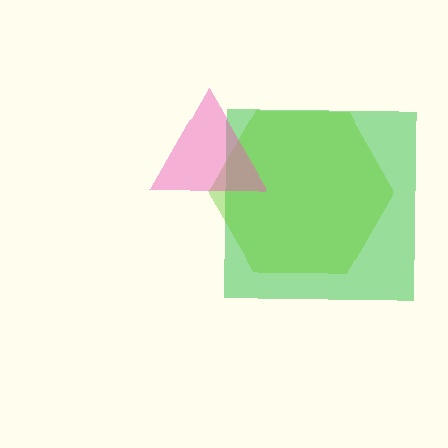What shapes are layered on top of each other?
The layered shapes are: a green square, a lime hexagon, a pink triangle.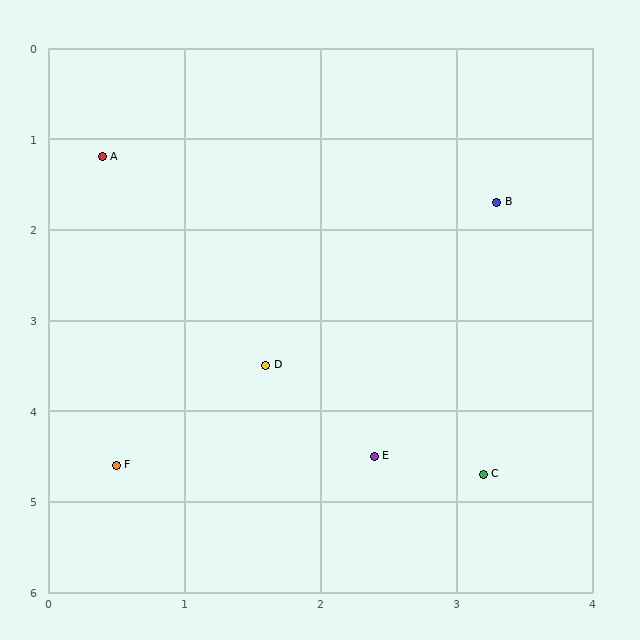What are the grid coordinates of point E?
Point E is at approximately (2.4, 4.5).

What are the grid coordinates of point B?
Point B is at approximately (3.3, 1.7).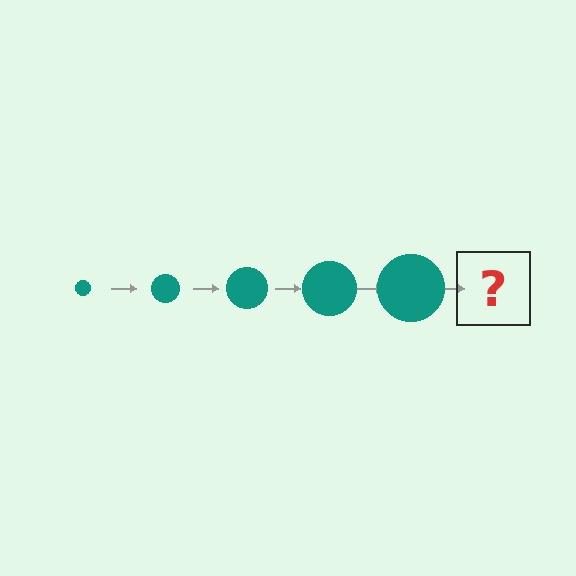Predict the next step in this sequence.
The next step is a teal circle, larger than the previous one.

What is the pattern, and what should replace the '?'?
The pattern is that the circle gets progressively larger each step. The '?' should be a teal circle, larger than the previous one.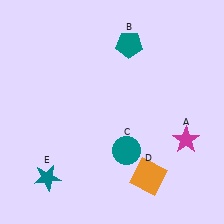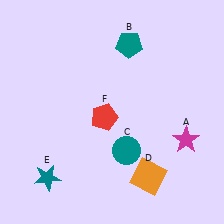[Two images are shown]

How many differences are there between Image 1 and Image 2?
There is 1 difference between the two images.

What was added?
A red pentagon (F) was added in Image 2.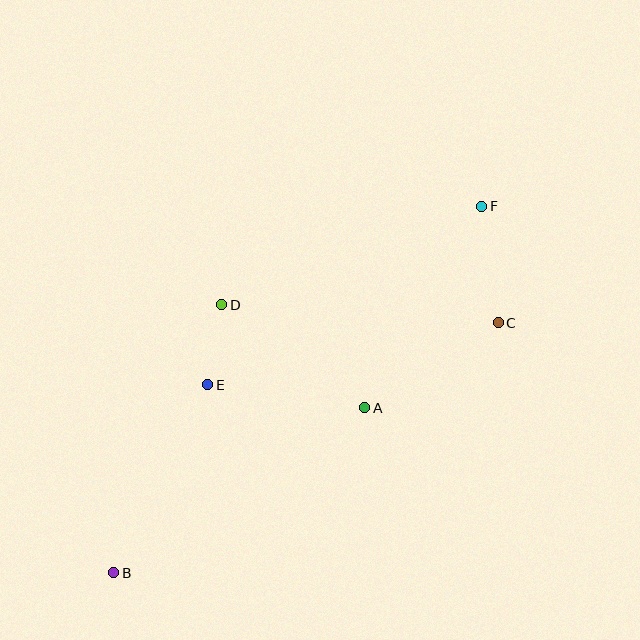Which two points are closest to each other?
Points D and E are closest to each other.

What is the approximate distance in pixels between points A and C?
The distance between A and C is approximately 158 pixels.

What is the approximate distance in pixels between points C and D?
The distance between C and D is approximately 277 pixels.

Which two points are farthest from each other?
Points B and F are farthest from each other.